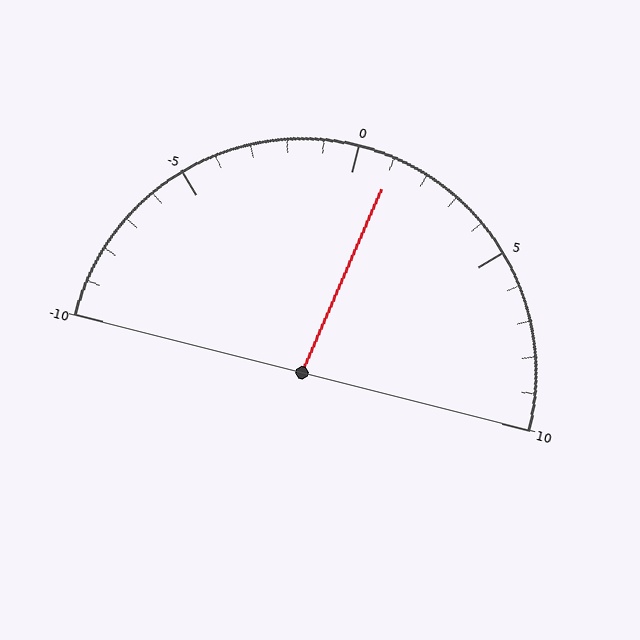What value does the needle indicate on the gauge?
The needle indicates approximately 1.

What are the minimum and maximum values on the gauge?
The gauge ranges from -10 to 10.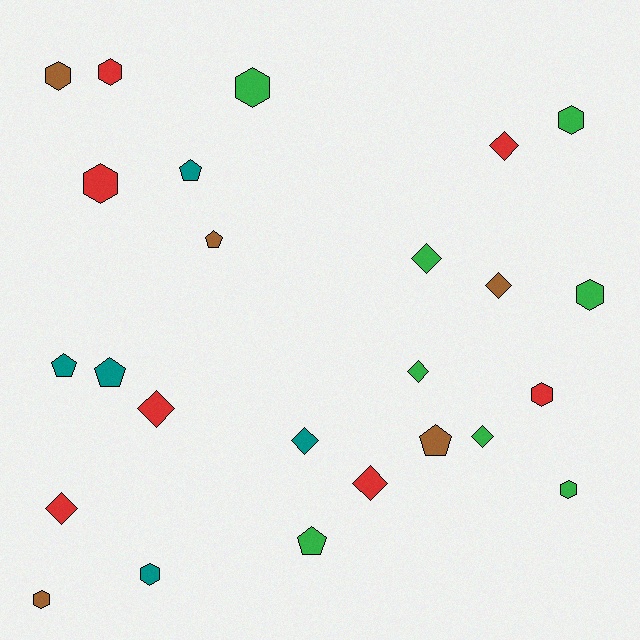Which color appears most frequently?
Green, with 8 objects.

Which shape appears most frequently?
Hexagon, with 10 objects.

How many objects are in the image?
There are 25 objects.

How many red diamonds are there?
There are 4 red diamonds.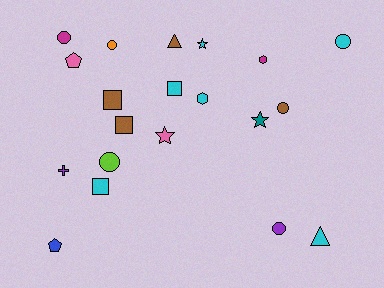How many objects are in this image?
There are 20 objects.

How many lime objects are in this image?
There is 1 lime object.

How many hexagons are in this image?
There are 2 hexagons.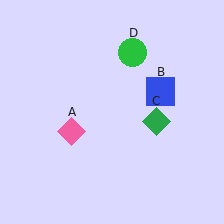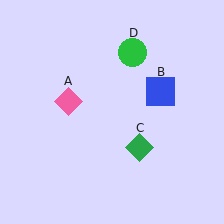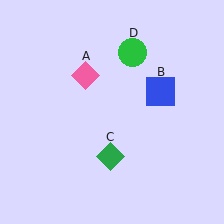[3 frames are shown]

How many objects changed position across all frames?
2 objects changed position: pink diamond (object A), green diamond (object C).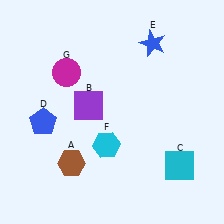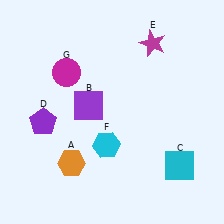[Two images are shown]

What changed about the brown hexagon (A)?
In Image 1, A is brown. In Image 2, it changed to orange.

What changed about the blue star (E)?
In Image 1, E is blue. In Image 2, it changed to magenta.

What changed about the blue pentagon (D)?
In Image 1, D is blue. In Image 2, it changed to purple.